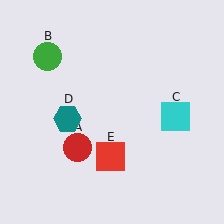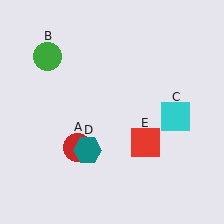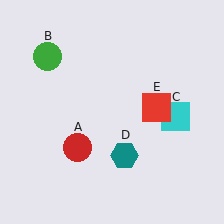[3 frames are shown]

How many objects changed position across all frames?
2 objects changed position: teal hexagon (object D), red square (object E).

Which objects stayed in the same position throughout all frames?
Red circle (object A) and green circle (object B) and cyan square (object C) remained stationary.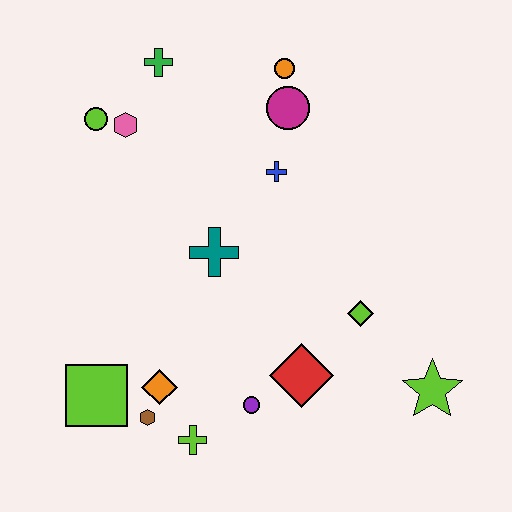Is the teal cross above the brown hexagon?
Yes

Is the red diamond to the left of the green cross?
No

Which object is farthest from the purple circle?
The green cross is farthest from the purple circle.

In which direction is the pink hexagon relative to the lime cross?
The pink hexagon is above the lime cross.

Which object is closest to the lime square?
The brown hexagon is closest to the lime square.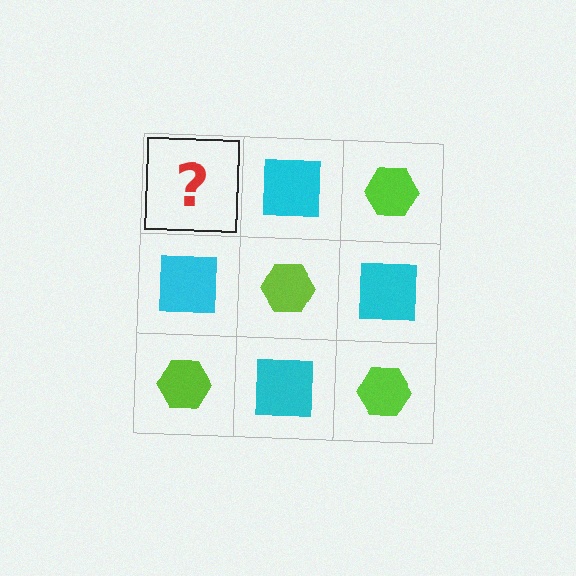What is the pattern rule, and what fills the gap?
The rule is that it alternates lime hexagon and cyan square in a checkerboard pattern. The gap should be filled with a lime hexagon.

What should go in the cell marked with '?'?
The missing cell should contain a lime hexagon.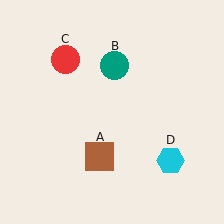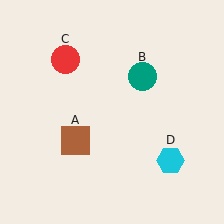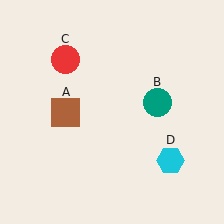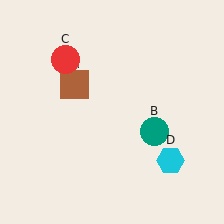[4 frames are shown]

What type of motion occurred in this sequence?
The brown square (object A), teal circle (object B) rotated clockwise around the center of the scene.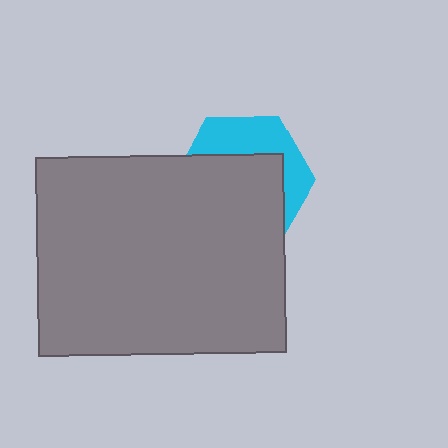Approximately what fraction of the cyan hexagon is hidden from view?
Roughly 64% of the cyan hexagon is hidden behind the gray rectangle.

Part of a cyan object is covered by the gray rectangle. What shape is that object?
It is a hexagon.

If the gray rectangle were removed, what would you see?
You would see the complete cyan hexagon.